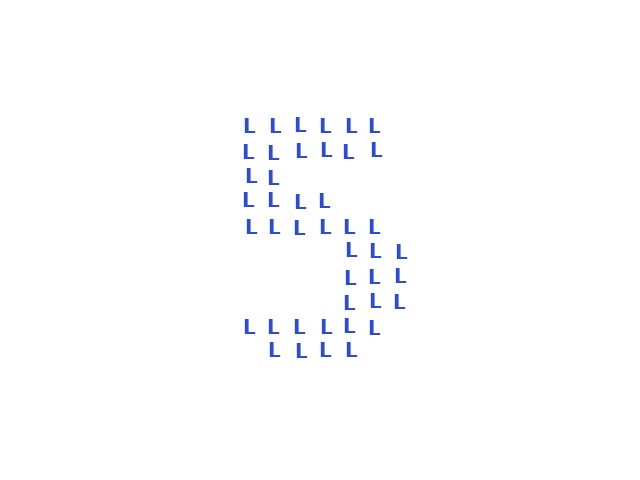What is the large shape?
The large shape is the digit 5.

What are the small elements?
The small elements are letter L's.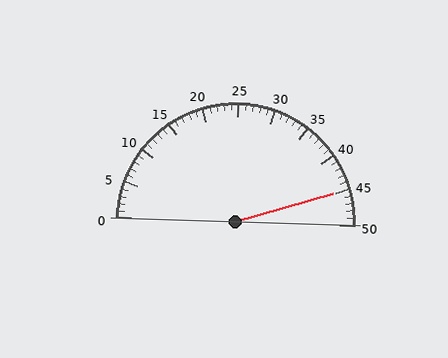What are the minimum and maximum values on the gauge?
The gauge ranges from 0 to 50.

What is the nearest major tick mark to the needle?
The nearest major tick mark is 45.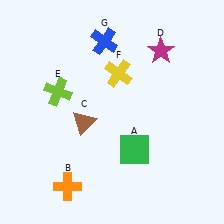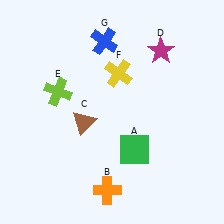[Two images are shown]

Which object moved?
The orange cross (B) moved right.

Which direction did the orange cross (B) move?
The orange cross (B) moved right.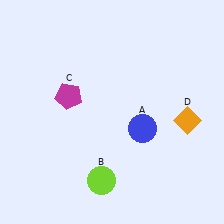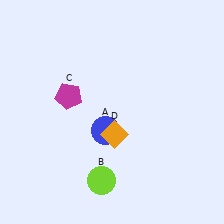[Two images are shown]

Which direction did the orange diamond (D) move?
The orange diamond (D) moved left.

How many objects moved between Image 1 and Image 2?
2 objects moved between the two images.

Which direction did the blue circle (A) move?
The blue circle (A) moved left.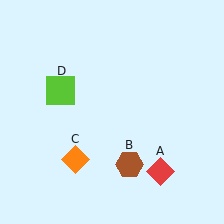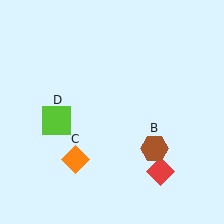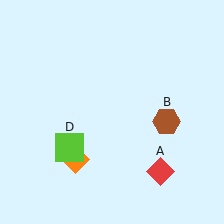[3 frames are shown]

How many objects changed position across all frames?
2 objects changed position: brown hexagon (object B), lime square (object D).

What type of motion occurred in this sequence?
The brown hexagon (object B), lime square (object D) rotated counterclockwise around the center of the scene.